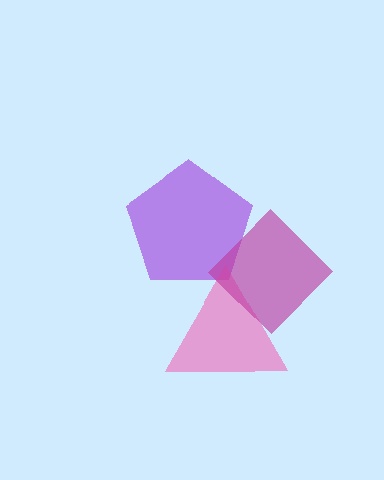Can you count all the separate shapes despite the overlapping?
Yes, there are 3 separate shapes.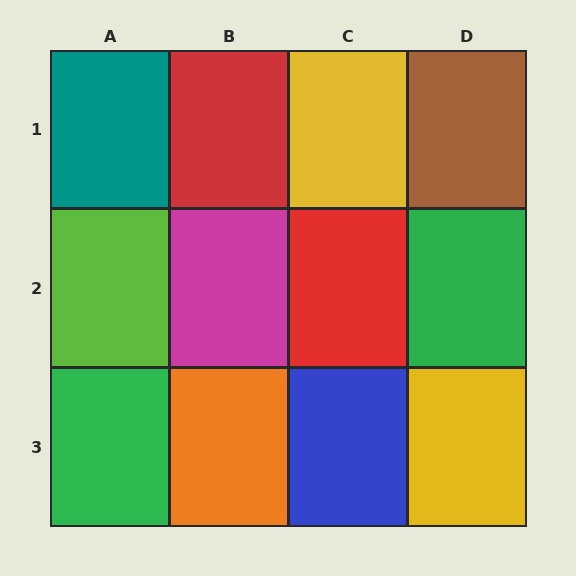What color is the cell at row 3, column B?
Orange.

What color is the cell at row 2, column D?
Green.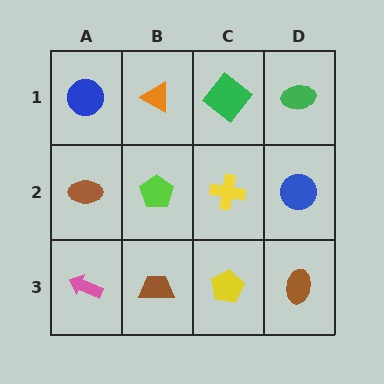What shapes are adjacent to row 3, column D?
A blue circle (row 2, column D), a yellow pentagon (row 3, column C).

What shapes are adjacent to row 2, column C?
A green diamond (row 1, column C), a yellow pentagon (row 3, column C), a lime pentagon (row 2, column B), a blue circle (row 2, column D).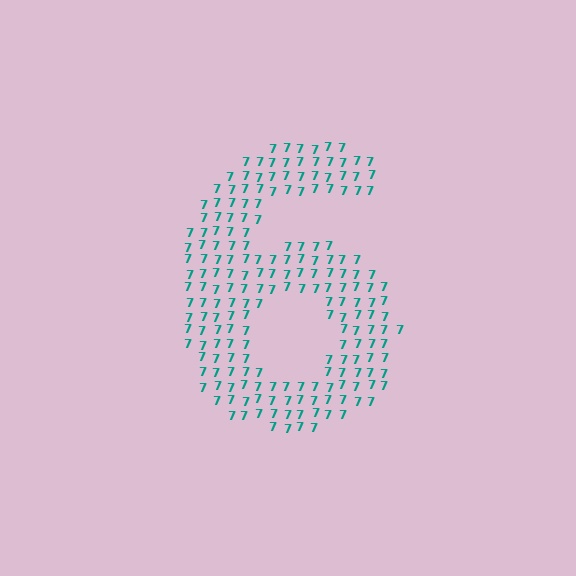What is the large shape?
The large shape is the digit 6.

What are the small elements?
The small elements are digit 7's.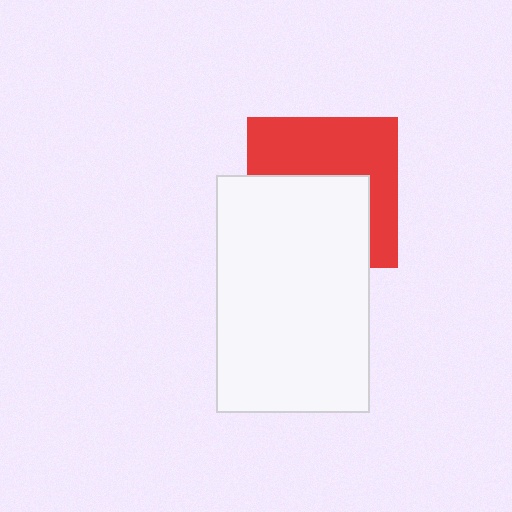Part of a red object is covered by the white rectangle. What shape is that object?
It is a square.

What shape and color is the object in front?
The object in front is a white rectangle.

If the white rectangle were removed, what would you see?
You would see the complete red square.